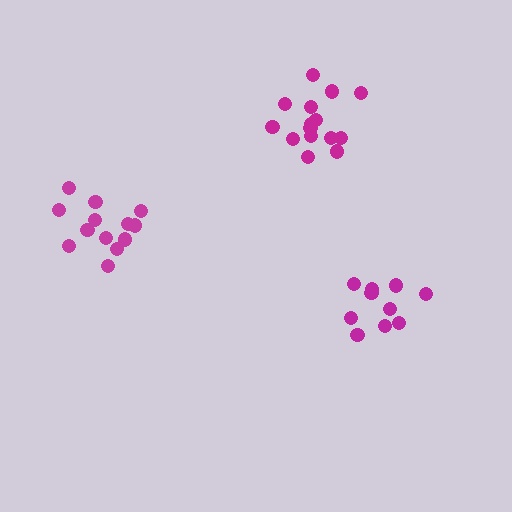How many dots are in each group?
Group 1: 14 dots, Group 2: 15 dots, Group 3: 10 dots (39 total).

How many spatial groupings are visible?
There are 3 spatial groupings.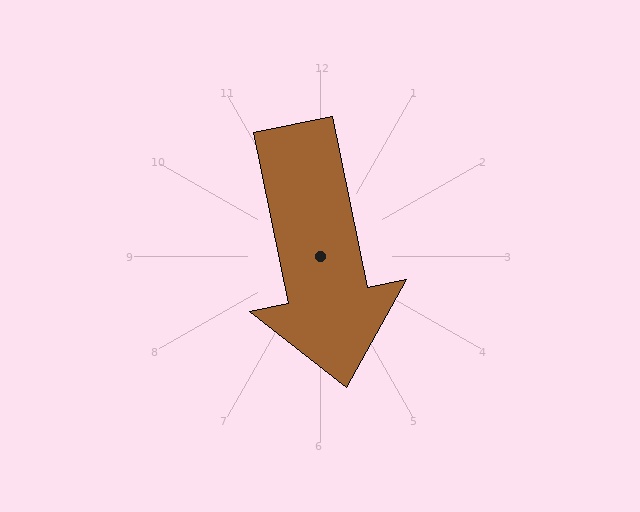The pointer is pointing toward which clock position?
Roughly 6 o'clock.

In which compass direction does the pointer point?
South.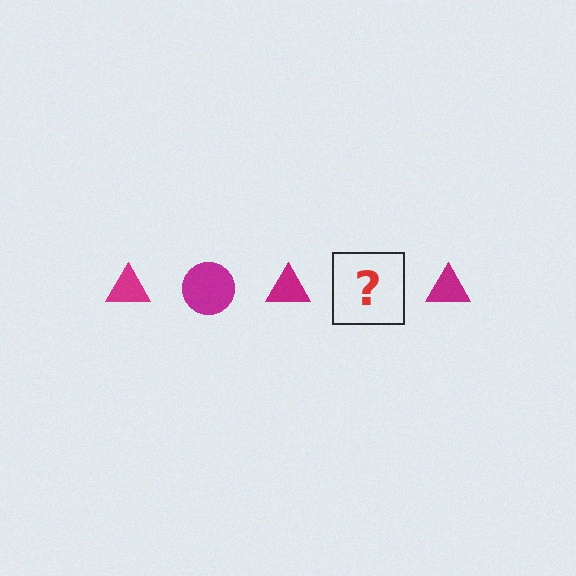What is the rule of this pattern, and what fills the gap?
The rule is that the pattern cycles through triangle, circle shapes in magenta. The gap should be filled with a magenta circle.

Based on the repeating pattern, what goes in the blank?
The blank should be a magenta circle.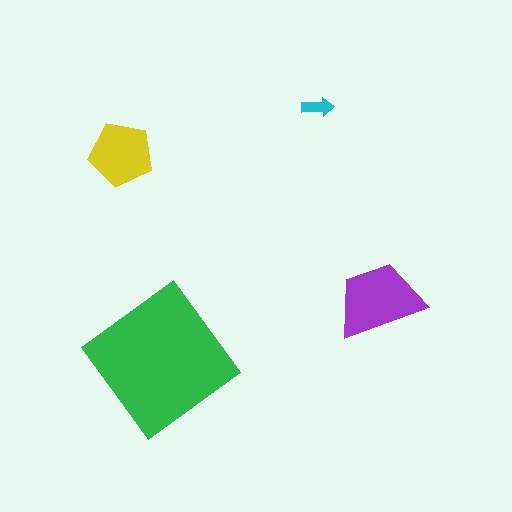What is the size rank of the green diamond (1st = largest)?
1st.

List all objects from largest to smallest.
The green diamond, the purple trapezoid, the yellow pentagon, the cyan arrow.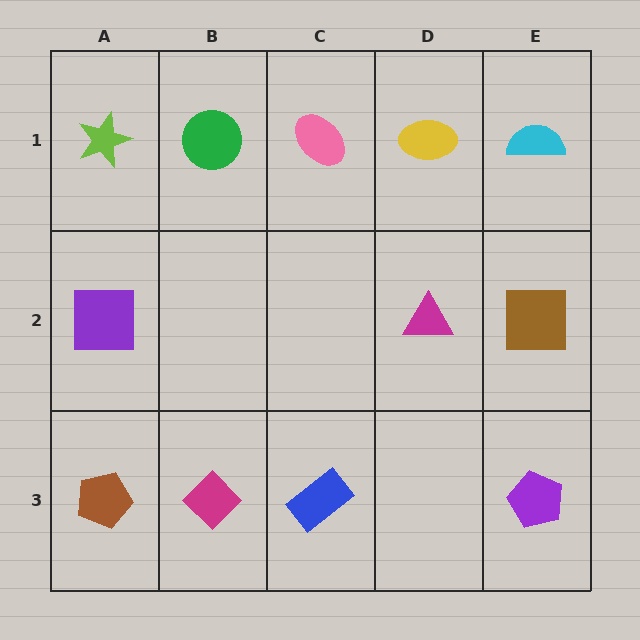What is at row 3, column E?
A purple pentagon.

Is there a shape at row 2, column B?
No, that cell is empty.